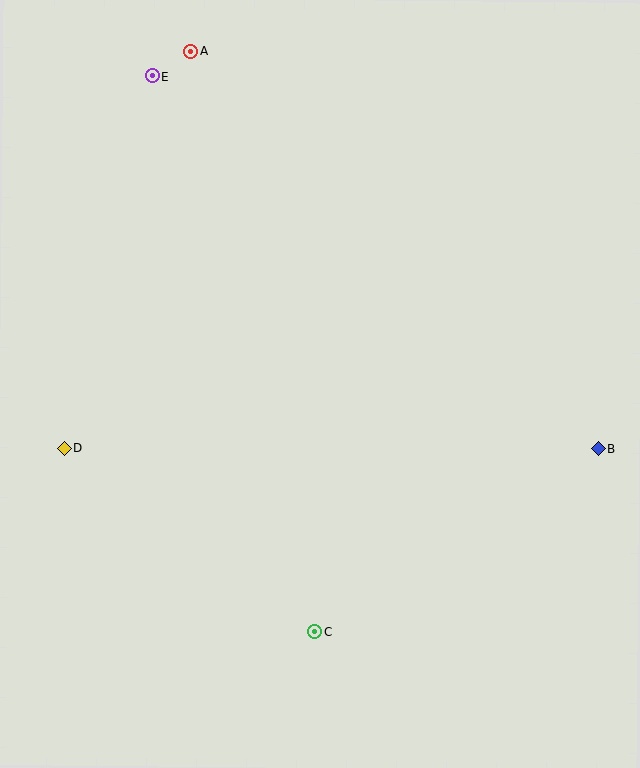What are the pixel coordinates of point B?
Point B is at (599, 449).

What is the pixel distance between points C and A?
The distance between C and A is 594 pixels.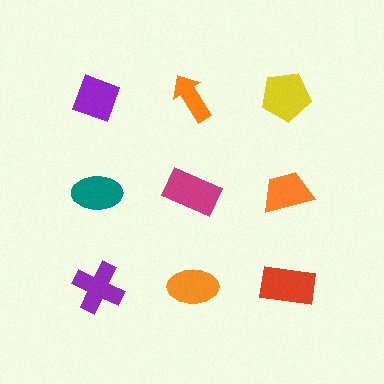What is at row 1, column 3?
A yellow pentagon.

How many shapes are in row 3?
3 shapes.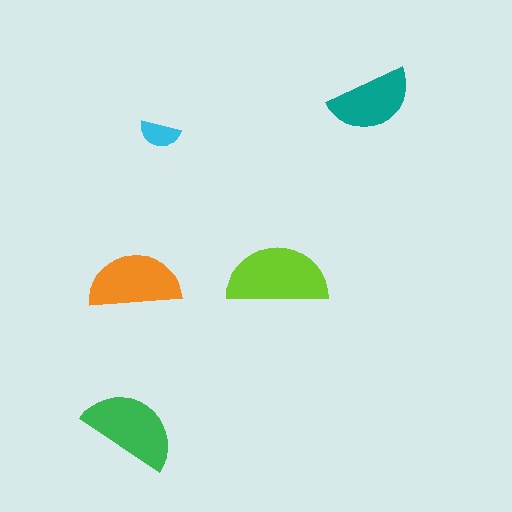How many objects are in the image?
There are 5 objects in the image.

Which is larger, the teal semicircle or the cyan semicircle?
The teal one.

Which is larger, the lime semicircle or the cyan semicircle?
The lime one.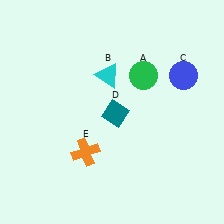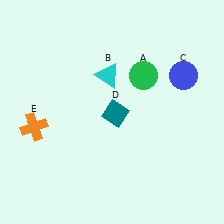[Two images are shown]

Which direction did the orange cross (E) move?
The orange cross (E) moved left.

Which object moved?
The orange cross (E) moved left.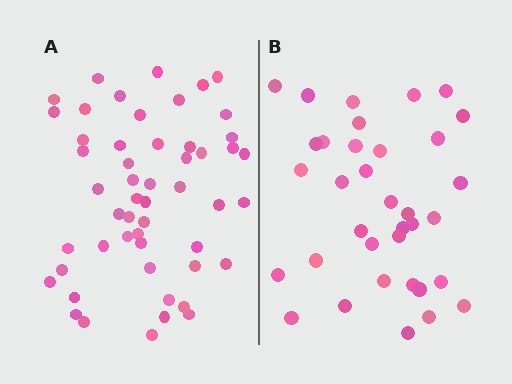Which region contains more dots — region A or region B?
Region A (the left region) has more dots.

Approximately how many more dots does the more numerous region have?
Region A has approximately 15 more dots than region B.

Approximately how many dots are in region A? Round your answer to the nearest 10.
About 50 dots. (The exact count is 52, which rounds to 50.)